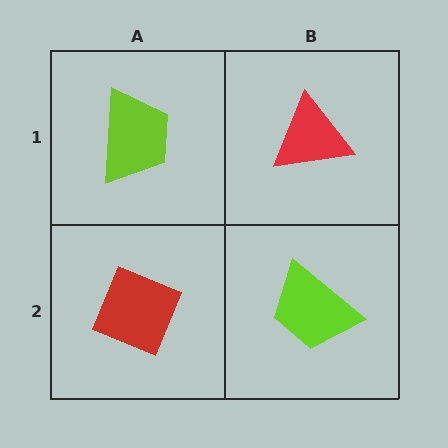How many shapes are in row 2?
2 shapes.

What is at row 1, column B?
A red triangle.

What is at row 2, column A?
A red diamond.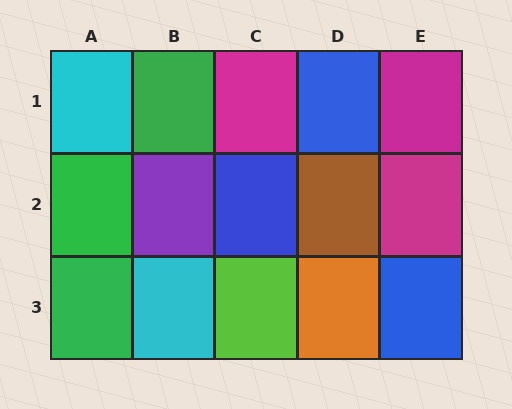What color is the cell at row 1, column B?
Green.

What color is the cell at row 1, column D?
Blue.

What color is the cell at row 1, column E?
Magenta.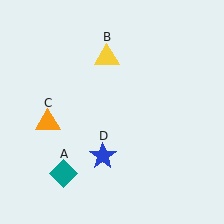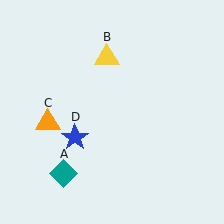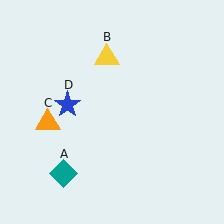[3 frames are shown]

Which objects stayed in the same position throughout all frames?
Teal diamond (object A) and yellow triangle (object B) and orange triangle (object C) remained stationary.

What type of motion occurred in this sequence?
The blue star (object D) rotated clockwise around the center of the scene.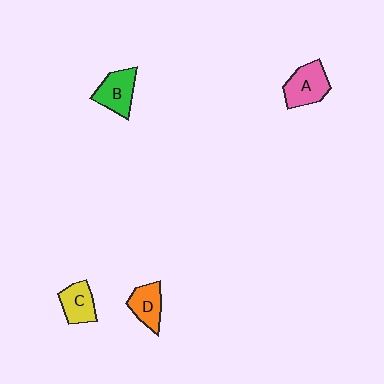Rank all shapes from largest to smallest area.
From largest to smallest: A (pink), B (green), D (orange), C (yellow).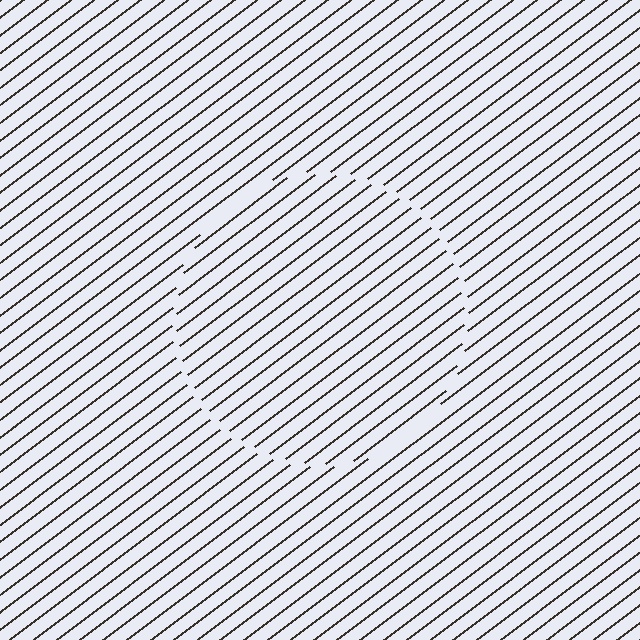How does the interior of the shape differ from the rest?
The interior of the shape contains the same grating, shifted by half a period — the contour is defined by the phase discontinuity where line-ends from the inner and outer gratings abut.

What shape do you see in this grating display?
An illusory circle. The interior of the shape contains the same grating, shifted by half a period — the contour is defined by the phase discontinuity where line-ends from the inner and outer gratings abut.